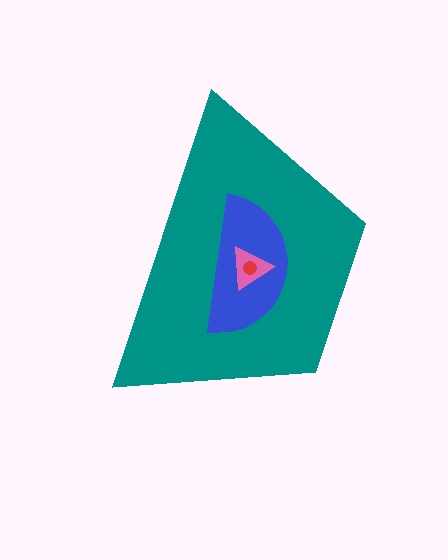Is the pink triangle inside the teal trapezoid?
Yes.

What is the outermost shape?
The teal trapezoid.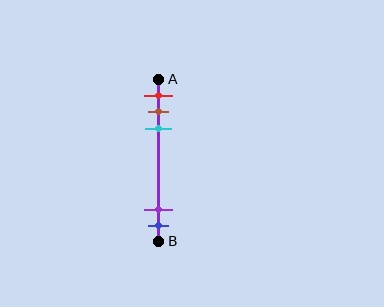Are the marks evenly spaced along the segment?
No, the marks are not evenly spaced.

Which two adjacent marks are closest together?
The brown and cyan marks are the closest adjacent pair.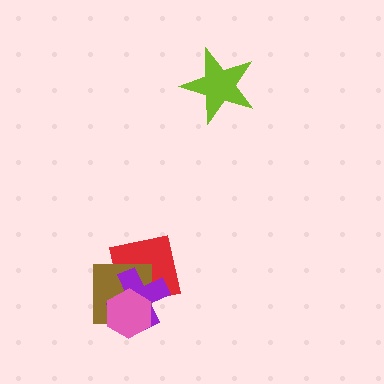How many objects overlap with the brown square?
3 objects overlap with the brown square.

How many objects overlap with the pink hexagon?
3 objects overlap with the pink hexagon.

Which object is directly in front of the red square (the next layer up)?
The brown square is directly in front of the red square.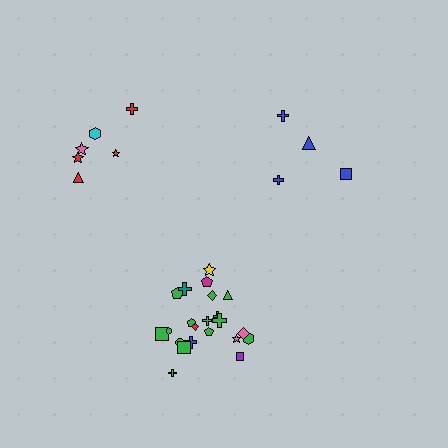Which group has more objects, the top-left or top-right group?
The top-left group.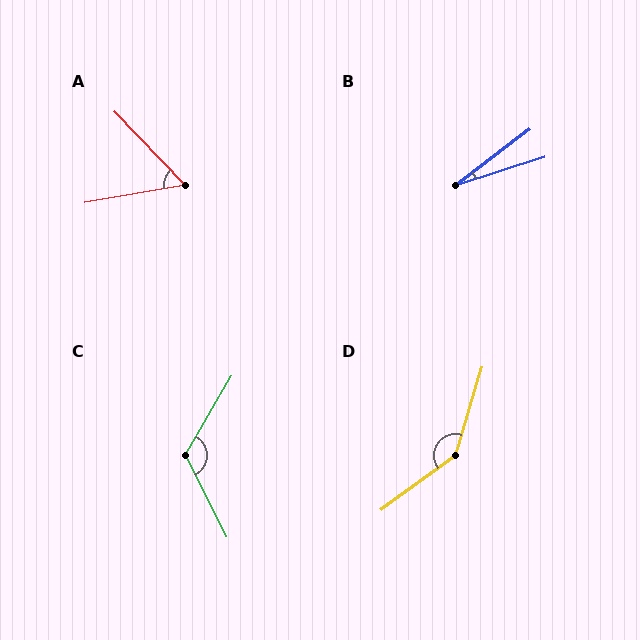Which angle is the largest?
D, at approximately 142 degrees.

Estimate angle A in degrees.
Approximately 56 degrees.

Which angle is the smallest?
B, at approximately 19 degrees.